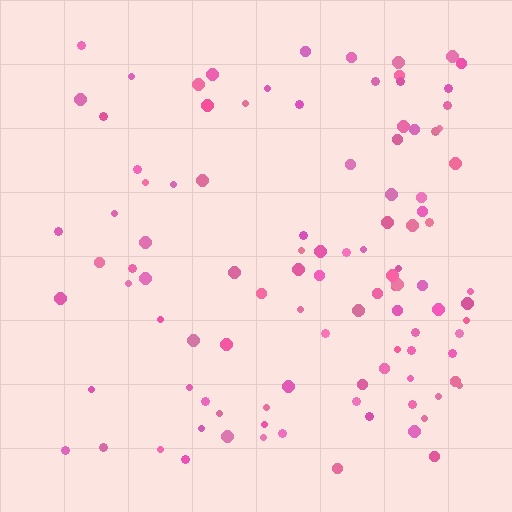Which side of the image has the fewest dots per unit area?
The left.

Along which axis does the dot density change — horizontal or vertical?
Horizontal.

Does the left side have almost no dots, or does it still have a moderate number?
Still a moderate number, just noticeably fewer than the right.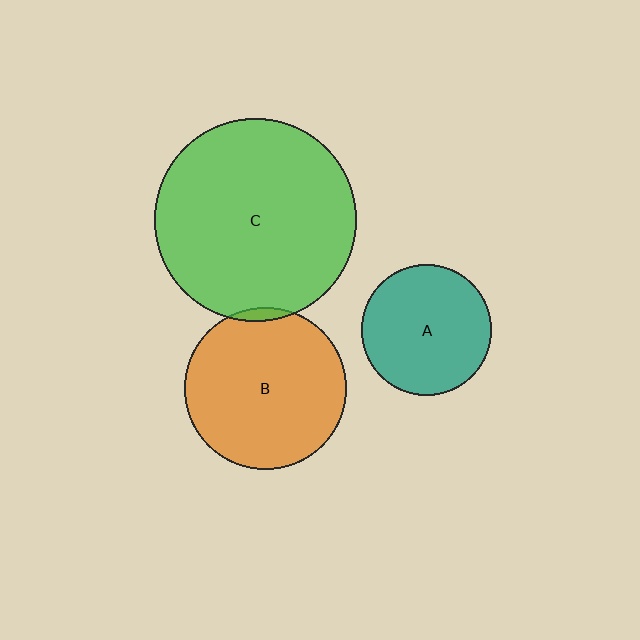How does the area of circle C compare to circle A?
Approximately 2.4 times.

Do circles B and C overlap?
Yes.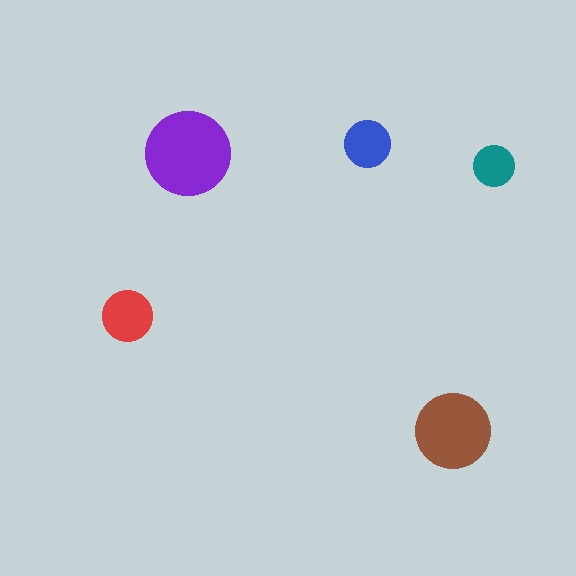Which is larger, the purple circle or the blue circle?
The purple one.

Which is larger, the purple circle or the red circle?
The purple one.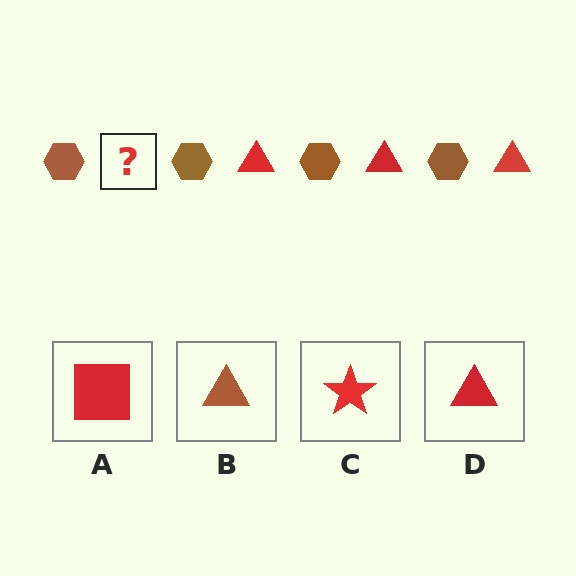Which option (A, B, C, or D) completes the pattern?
D.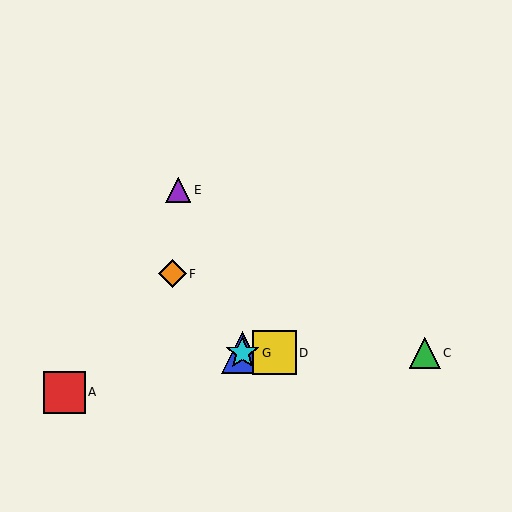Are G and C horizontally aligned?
Yes, both are at y≈353.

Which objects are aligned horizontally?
Objects B, C, D, G are aligned horizontally.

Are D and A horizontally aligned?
No, D is at y≈353 and A is at y≈392.